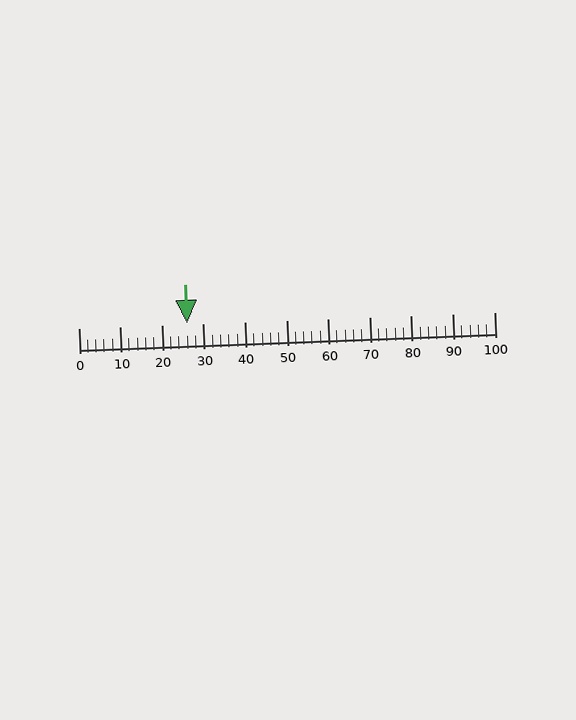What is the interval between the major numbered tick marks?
The major tick marks are spaced 10 units apart.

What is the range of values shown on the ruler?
The ruler shows values from 0 to 100.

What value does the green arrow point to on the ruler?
The green arrow points to approximately 26.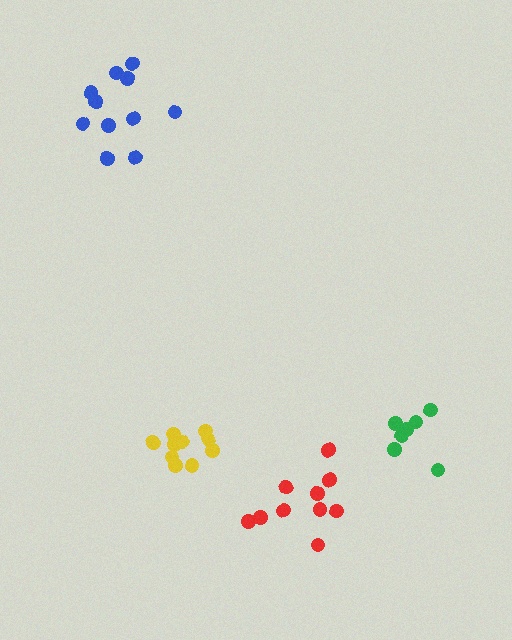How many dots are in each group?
Group 1: 10 dots, Group 2: 11 dots, Group 3: 10 dots, Group 4: 7 dots (38 total).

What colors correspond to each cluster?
The clusters are colored: yellow, blue, red, green.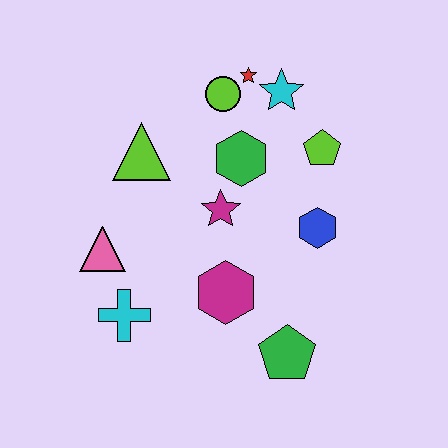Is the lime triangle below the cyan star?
Yes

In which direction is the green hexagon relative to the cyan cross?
The green hexagon is above the cyan cross.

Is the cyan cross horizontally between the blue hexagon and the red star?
No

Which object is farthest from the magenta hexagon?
The red star is farthest from the magenta hexagon.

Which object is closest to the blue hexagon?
The lime pentagon is closest to the blue hexagon.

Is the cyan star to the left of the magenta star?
No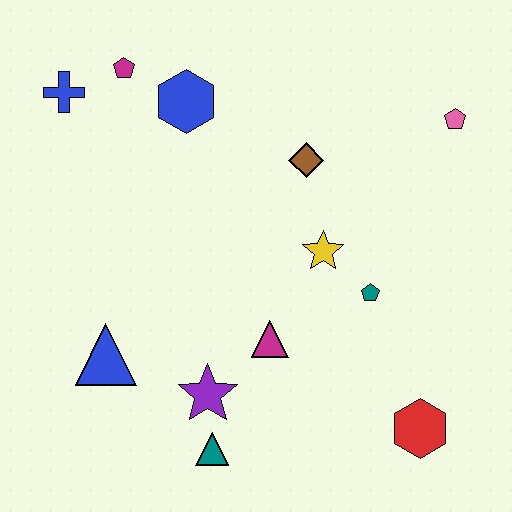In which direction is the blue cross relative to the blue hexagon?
The blue cross is to the left of the blue hexagon.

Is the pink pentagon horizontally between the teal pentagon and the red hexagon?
No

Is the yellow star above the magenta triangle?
Yes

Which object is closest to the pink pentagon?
The brown diamond is closest to the pink pentagon.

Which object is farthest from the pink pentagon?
The blue triangle is farthest from the pink pentagon.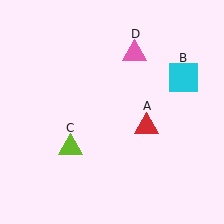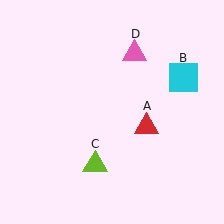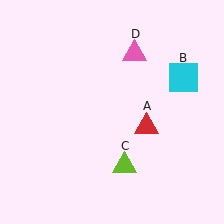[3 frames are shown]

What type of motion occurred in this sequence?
The lime triangle (object C) rotated counterclockwise around the center of the scene.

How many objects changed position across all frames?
1 object changed position: lime triangle (object C).